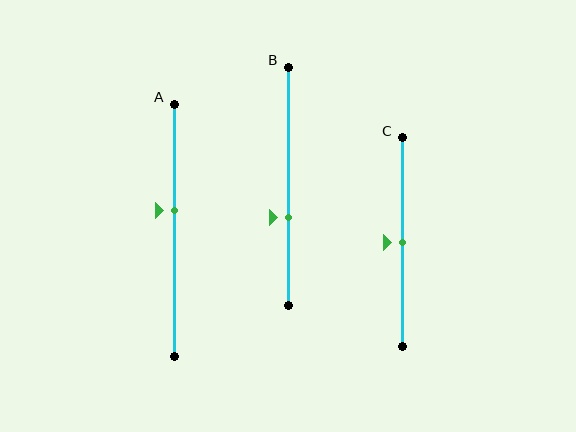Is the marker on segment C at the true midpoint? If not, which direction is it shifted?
Yes, the marker on segment C is at the true midpoint.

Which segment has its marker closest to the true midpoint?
Segment C has its marker closest to the true midpoint.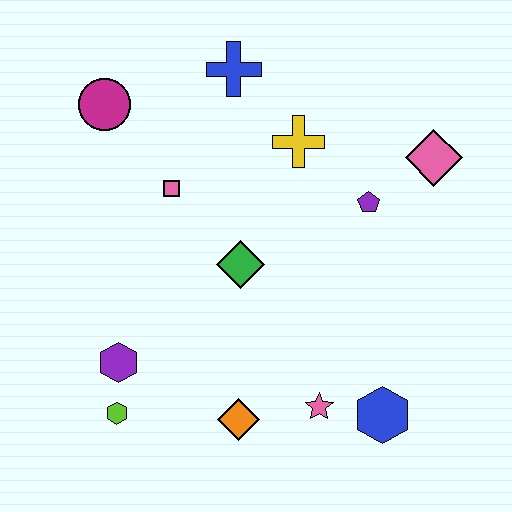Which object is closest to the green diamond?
The pink square is closest to the green diamond.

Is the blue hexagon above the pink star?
No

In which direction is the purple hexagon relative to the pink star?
The purple hexagon is to the left of the pink star.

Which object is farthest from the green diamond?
The pink diamond is farthest from the green diamond.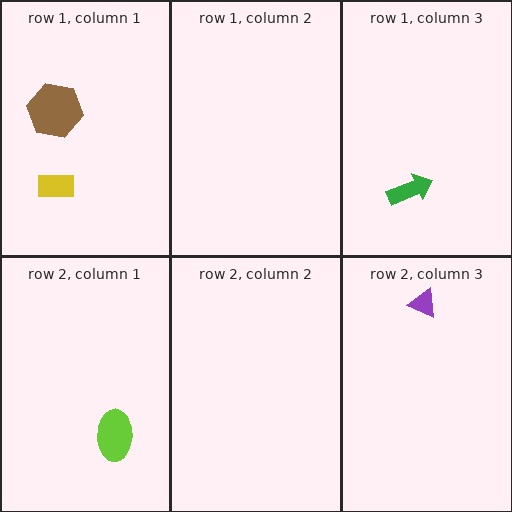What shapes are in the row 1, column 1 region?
The yellow rectangle, the brown hexagon.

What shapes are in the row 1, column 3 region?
The green arrow.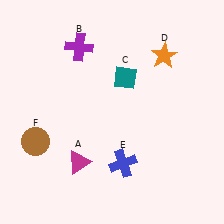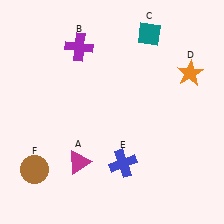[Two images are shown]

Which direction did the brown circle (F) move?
The brown circle (F) moved down.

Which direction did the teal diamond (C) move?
The teal diamond (C) moved up.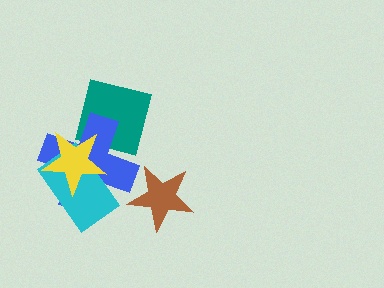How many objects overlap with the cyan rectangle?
2 objects overlap with the cyan rectangle.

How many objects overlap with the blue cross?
3 objects overlap with the blue cross.